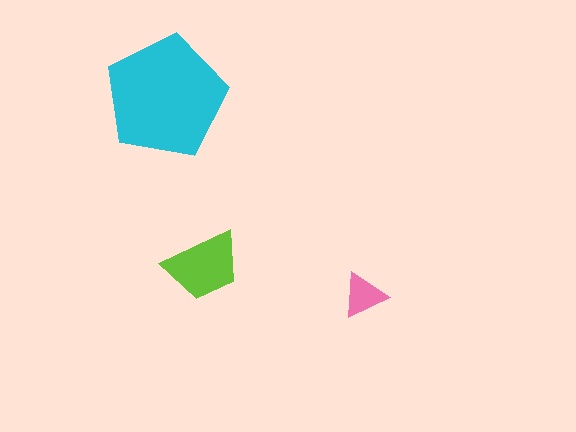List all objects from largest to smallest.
The cyan pentagon, the lime trapezoid, the pink triangle.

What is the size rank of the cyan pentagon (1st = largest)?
1st.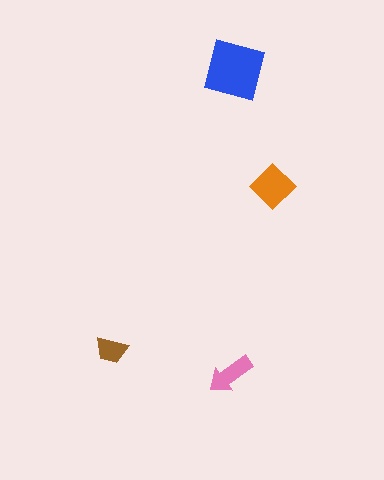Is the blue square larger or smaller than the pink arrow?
Larger.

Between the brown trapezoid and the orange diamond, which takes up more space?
The orange diamond.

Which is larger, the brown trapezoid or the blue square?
The blue square.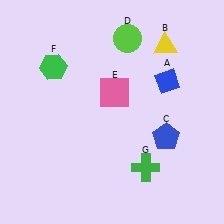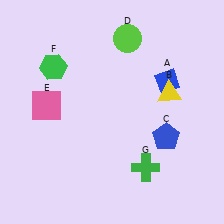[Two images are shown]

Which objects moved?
The objects that moved are: the yellow triangle (B), the pink square (E).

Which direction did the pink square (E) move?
The pink square (E) moved left.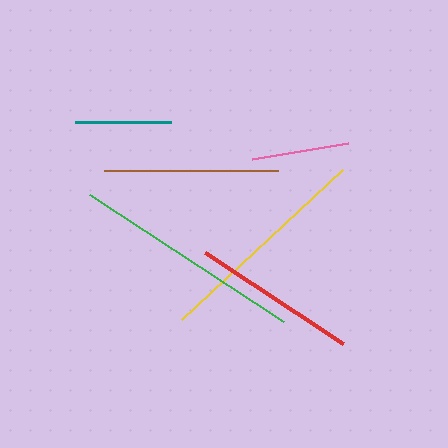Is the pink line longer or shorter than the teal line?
The pink line is longer than the teal line.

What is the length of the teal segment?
The teal segment is approximately 96 pixels long.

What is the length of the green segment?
The green segment is approximately 232 pixels long.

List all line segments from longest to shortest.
From longest to shortest: green, yellow, brown, red, pink, teal.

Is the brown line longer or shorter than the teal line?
The brown line is longer than the teal line.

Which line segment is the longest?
The green line is the longest at approximately 232 pixels.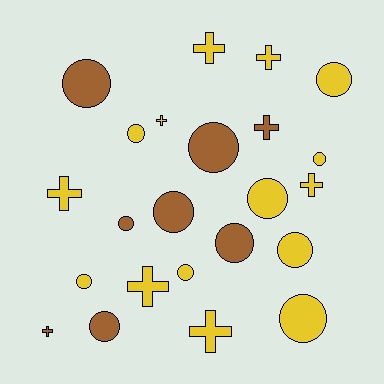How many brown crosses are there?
There are 2 brown crosses.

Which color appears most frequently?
Yellow, with 15 objects.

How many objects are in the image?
There are 23 objects.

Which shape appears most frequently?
Circle, with 14 objects.